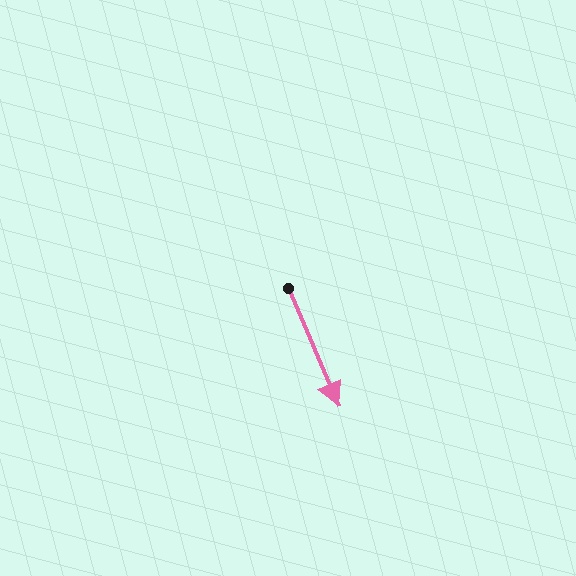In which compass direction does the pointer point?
Southeast.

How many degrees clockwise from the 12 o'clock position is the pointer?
Approximately 157 degrees.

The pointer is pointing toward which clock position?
Roughly 5 o'clock.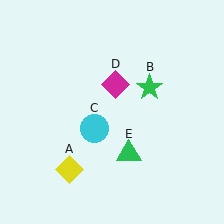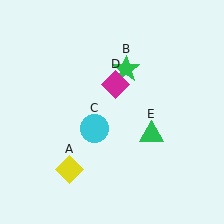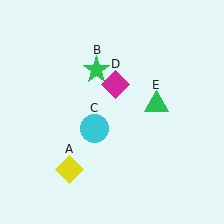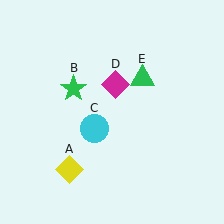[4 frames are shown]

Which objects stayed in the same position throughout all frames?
Yellow diamond (object A) and cyan circle (object C) and magenta diamond (object D) remained stationary.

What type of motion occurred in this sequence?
The green star (object B), green triangle (object E) rotated counterclockwise around the center of the scene.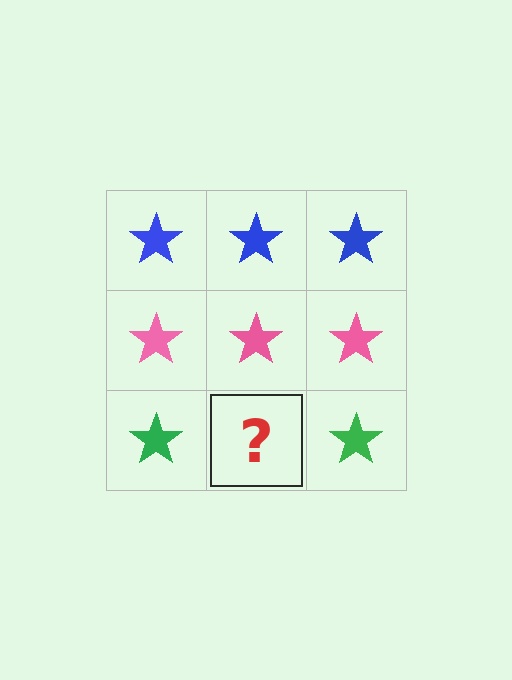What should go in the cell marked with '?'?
The missing cell should contain a green star.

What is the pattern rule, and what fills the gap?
The rule is that each row has a consistent color. The gap should be filled with a green star.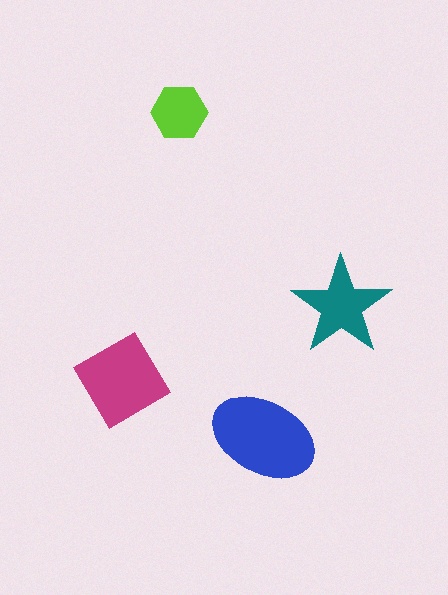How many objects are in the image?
There are 4 objects in the image.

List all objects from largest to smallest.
The blue ellipse, the magenta diamond, the teal star, the lime hexagon.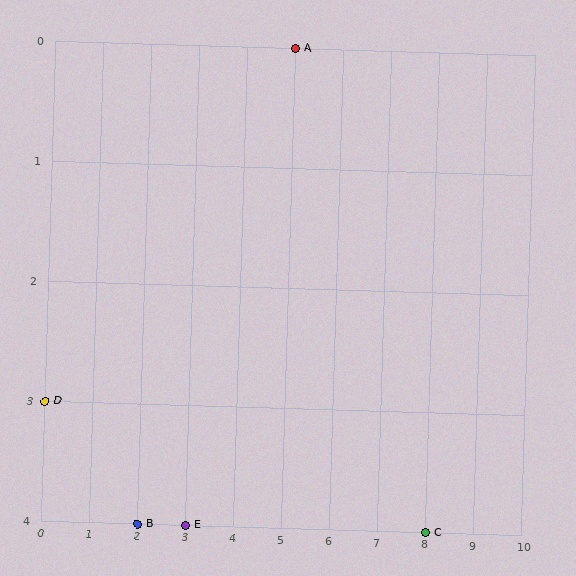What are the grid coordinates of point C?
Point C is at grid coordinates (8, 4).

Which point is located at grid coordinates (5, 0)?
Point A is at (5, 0).